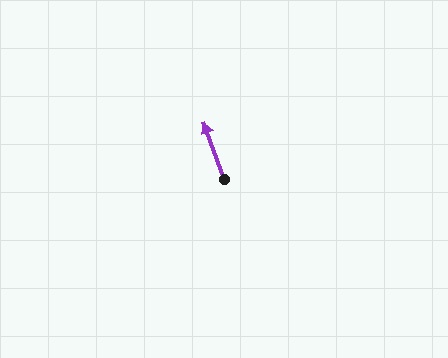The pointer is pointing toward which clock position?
Roughly 11 o'clock.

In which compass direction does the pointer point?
North.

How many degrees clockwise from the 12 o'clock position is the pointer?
Approximately 341 degrees.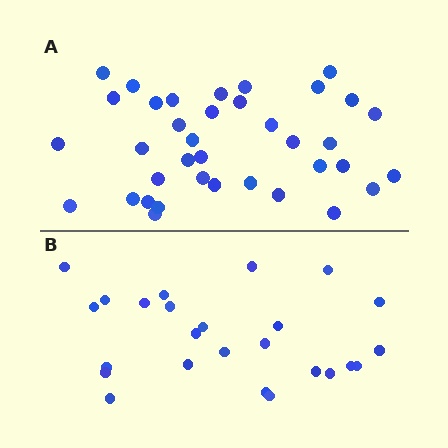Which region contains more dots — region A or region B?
Region A (the top region) has more dots.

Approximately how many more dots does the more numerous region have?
Region A has roughly 12 or so more dots than region B.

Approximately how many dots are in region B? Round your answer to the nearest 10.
About 20 dots. (The exact count is 25, which rounds to 20.)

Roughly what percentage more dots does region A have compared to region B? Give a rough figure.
About 50% more.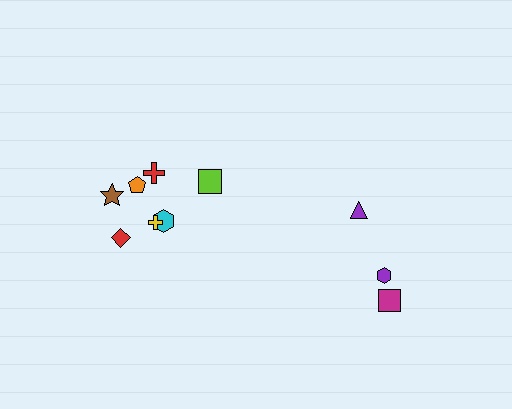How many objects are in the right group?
There are 3 objects.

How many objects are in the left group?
There are 7 objects.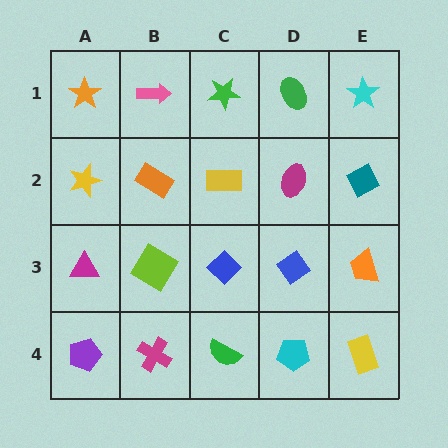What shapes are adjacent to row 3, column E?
A teal diamond (row 2, column E), a yellow rectangle (row 4, column E), a blue diamond (row 3, column D).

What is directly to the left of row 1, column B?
An orange star.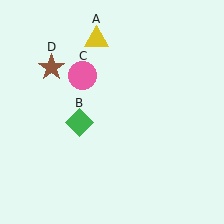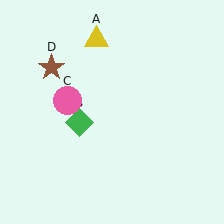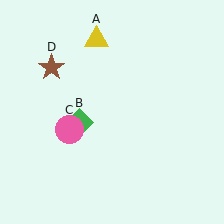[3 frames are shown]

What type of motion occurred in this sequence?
The pink circle (object C) rotated counterclockwise around the center of the scene.